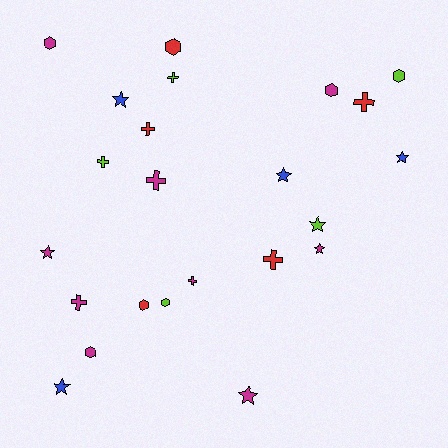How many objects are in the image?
There are 23 objects.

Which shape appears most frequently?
Star, with 8 objects.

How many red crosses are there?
There are 3 red crosses.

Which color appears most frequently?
Magenta, with 9 objects.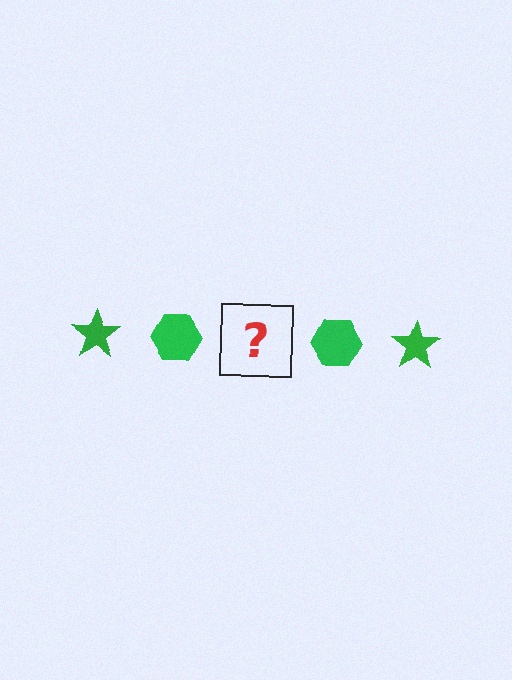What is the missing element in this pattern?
The missing element is a green star.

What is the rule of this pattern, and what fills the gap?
The rule is that the pattern cycles through star, hexagon shapes in green. The gap should be filled with a green star.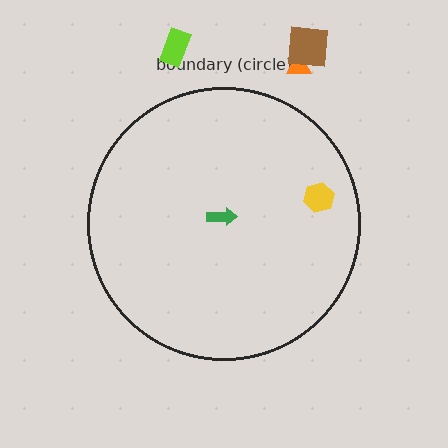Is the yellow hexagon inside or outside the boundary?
Inside.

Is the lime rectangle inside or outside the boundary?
Outside.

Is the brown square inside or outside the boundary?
Outside.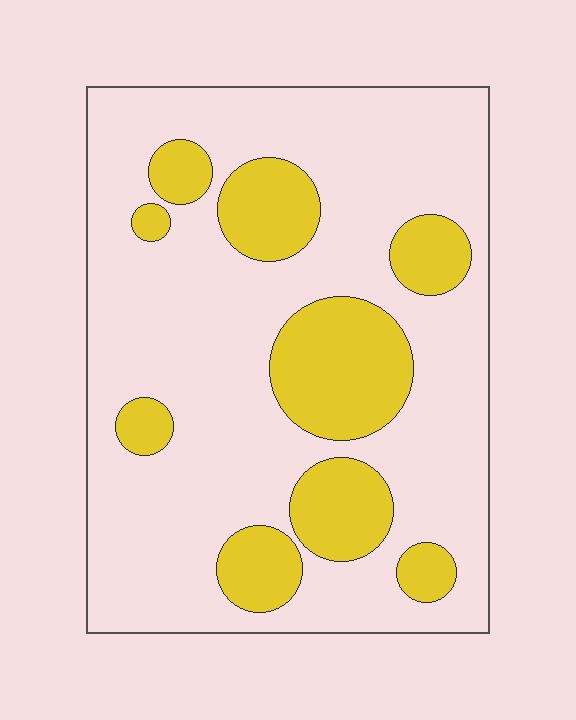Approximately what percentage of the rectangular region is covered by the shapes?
Approximately 25%.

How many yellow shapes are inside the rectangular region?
9.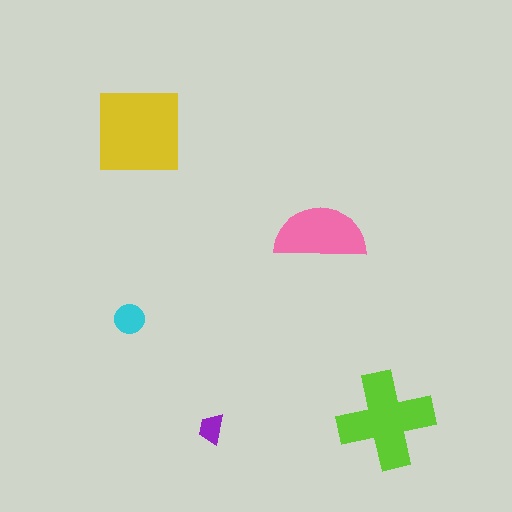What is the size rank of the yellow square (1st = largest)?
1st.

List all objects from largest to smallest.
The yellow square, the lime cross, the pink semicircle, the cyan circle, the purple trapezoid.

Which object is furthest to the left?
The cyan circle is leftmost.